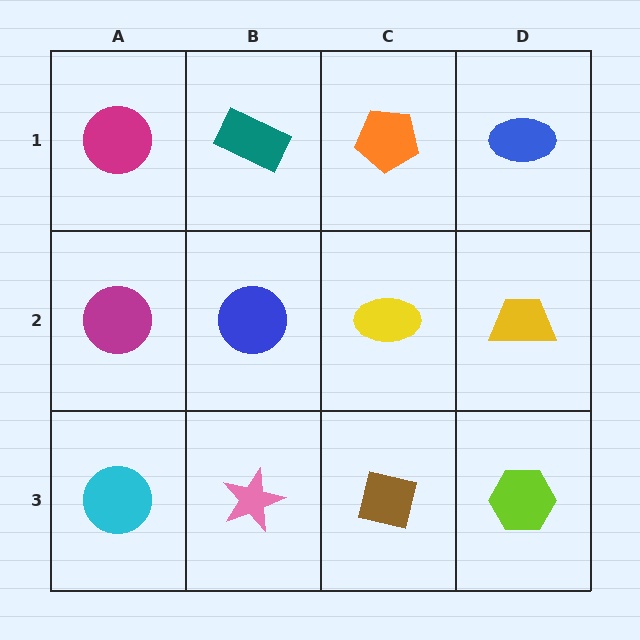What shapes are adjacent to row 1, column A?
A magenta circle (row 2, column A), a teal rectangle (row 1, column B).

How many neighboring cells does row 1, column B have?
3.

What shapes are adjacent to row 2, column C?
An orange pentagon (row 1, column C), a brown square (row 3, column C), a blue circle (row 2, column B), a yellow trapezoid (row 2, column D).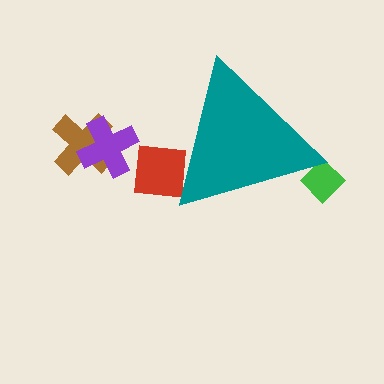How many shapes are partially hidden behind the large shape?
2 shapes are partially hidden.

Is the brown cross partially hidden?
No, the brown cross is fully visible.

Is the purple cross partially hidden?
No, the purple cross is fully visible.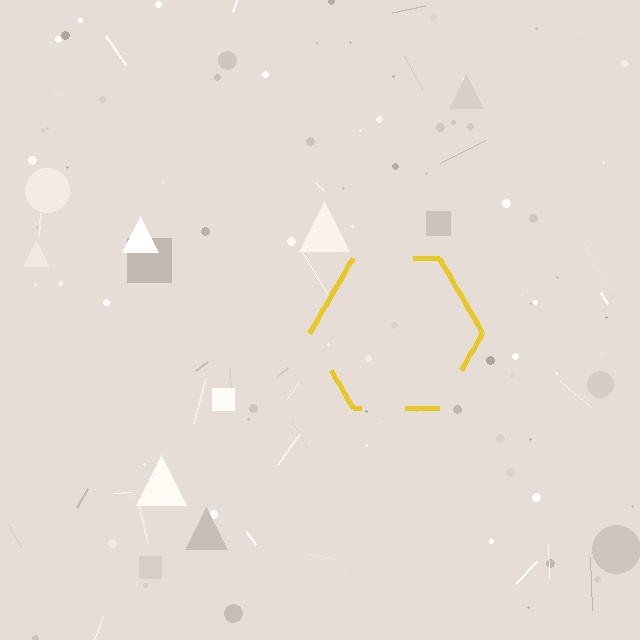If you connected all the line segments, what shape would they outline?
They would outline a hexagon.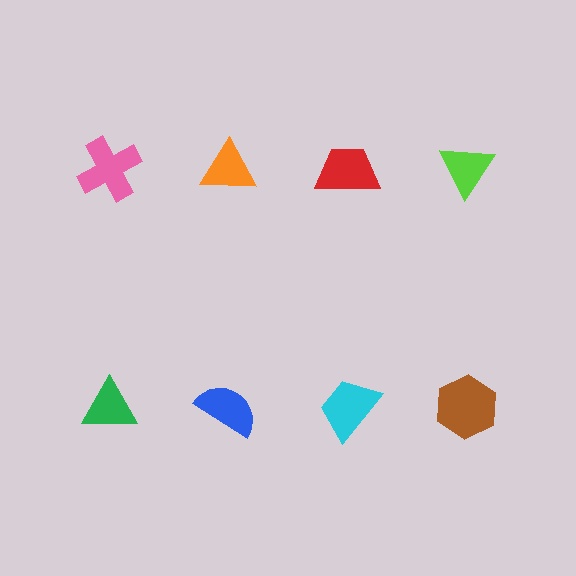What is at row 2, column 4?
A brown hexagon.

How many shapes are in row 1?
4 shapes.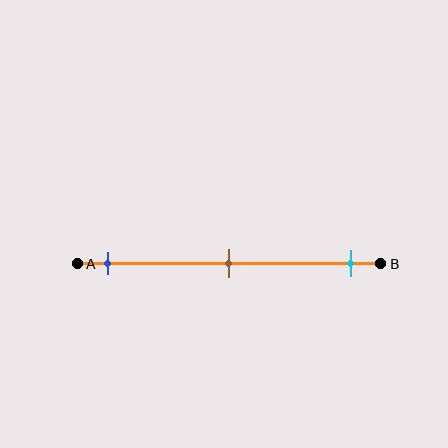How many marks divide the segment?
There are 3 marks dividing the segment.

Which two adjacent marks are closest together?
The blue and brown marks are the closest adjacent pair.